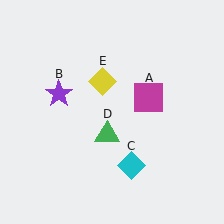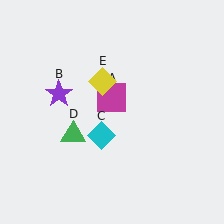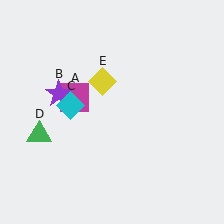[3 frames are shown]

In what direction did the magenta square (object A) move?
The magenta square (object A) moved left.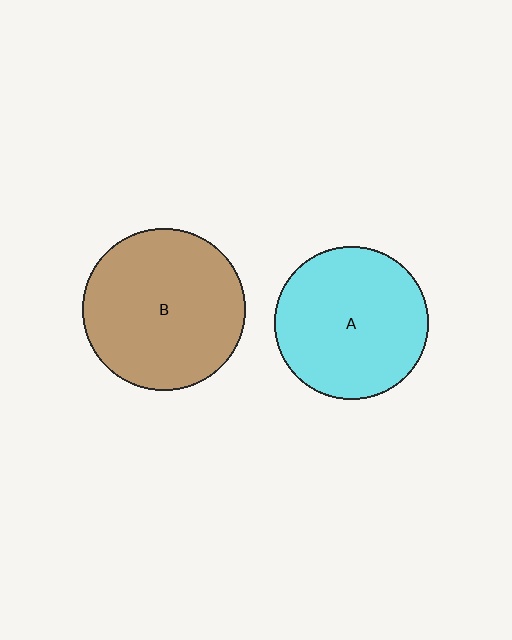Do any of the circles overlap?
No, none of the circles overlap.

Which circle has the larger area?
Circle B (brown).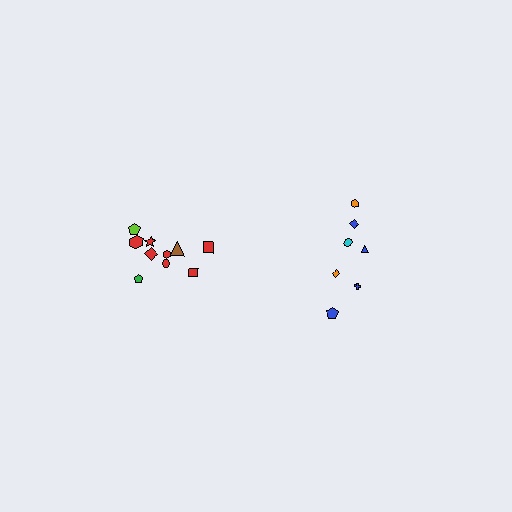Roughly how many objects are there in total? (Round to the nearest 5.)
Roughly 15 objects in total.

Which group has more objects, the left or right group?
The left group.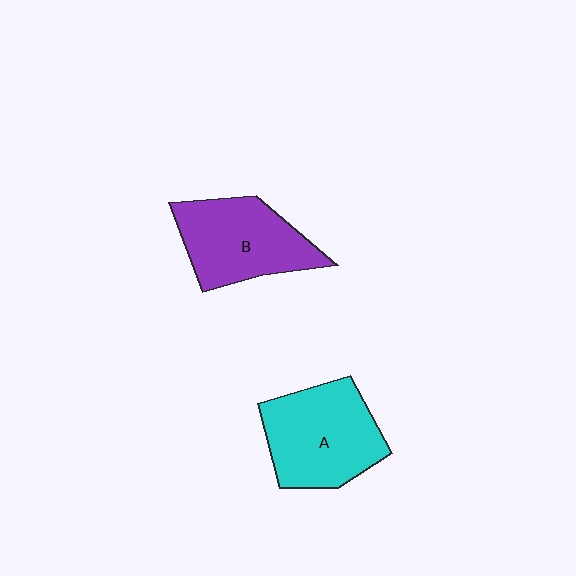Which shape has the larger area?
Shape A (cyan).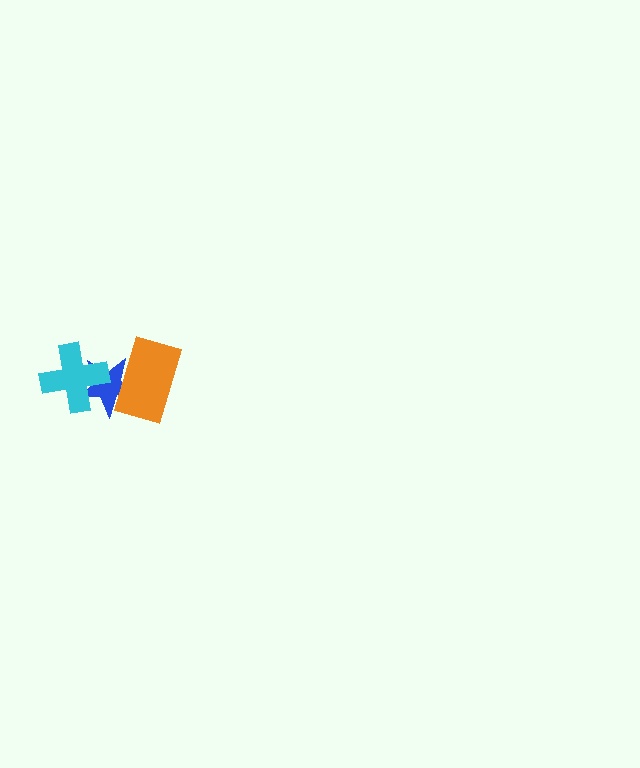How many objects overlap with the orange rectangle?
1 object overlaps with the orange rectangle.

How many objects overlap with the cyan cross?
1 object overlaps with the cyan cross.